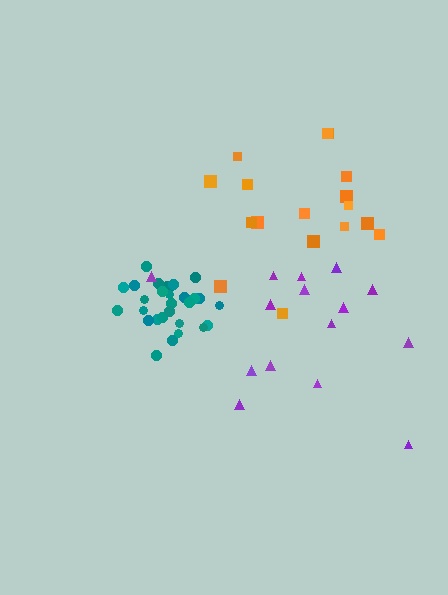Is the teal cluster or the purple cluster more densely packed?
Teal.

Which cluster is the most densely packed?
Teal.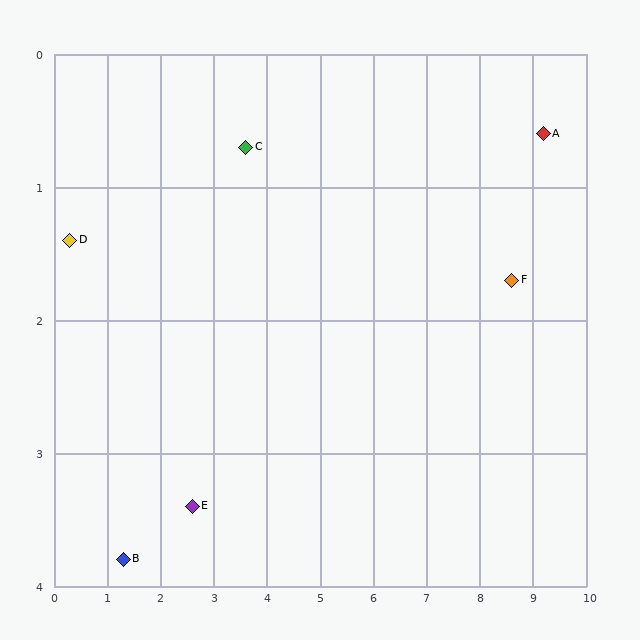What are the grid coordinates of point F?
Point F is at approximately (8.6, 1.7).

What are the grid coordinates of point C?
Point C is at approximately (3.6, 0.7).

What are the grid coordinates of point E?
Point E is at approximately (2.6, 3.4).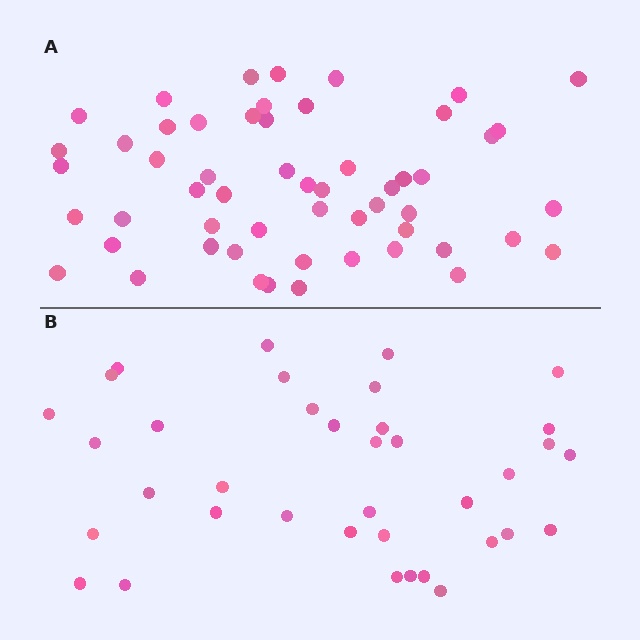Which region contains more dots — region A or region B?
Region A (the top region) has more dots.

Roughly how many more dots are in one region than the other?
Region A has approximately 20 more dots than region B.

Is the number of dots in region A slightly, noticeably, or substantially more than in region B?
Region A has substantially more. The ratio is roughly 1.5 to 1.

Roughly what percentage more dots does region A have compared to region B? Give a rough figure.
About 50% more.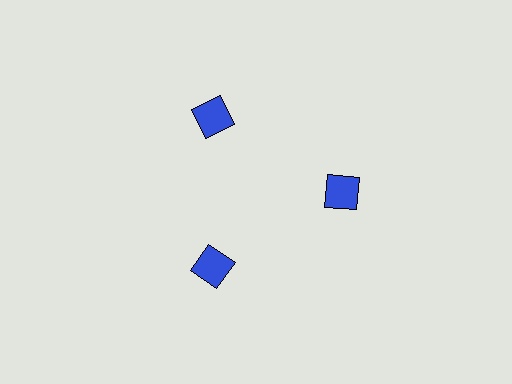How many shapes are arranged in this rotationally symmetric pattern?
There are 3 shapes, arranged in 3 groups of 1.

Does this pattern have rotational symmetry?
Yes, this pattern has 3-fold rotational symmetry. It looks the same after rotating 120 degrees around the center.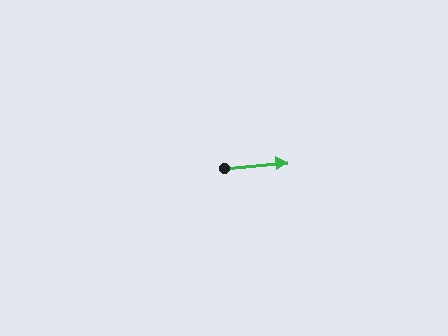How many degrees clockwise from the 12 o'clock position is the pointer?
Approximately 85 degrees.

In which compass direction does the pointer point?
East.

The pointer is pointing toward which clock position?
Roughly 3 o'clock.